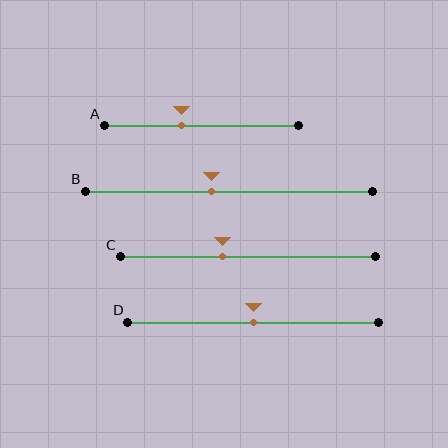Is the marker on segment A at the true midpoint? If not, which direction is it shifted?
No, the marker on segment A is shifted to the left by about 11% of the segment length.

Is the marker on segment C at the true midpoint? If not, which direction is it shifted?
No, the marker on segment C is shifted to the left by about 10% of the segment length.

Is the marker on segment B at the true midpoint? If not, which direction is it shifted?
No, the marker on segment B is shifted to the left by about 6% of the segment length.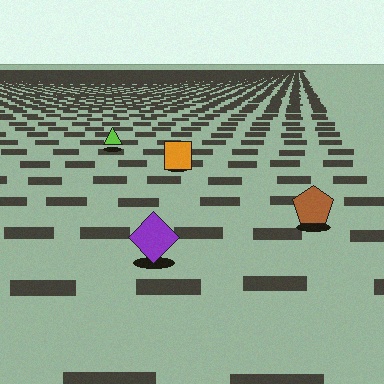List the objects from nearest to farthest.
From nearest to farthest: the purple diamond, the brown pentagon, the orange square, the lime triangle.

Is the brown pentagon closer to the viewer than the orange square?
Yes. The brown pentagon is closer — you can tell from the texture gradient: the ground texture is coarser near it.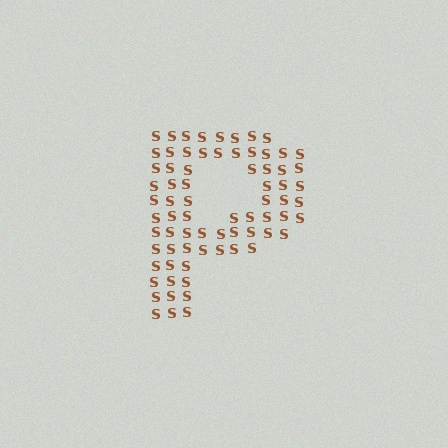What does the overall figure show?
The overall figure shows the letter P.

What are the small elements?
The small elements are letter S's.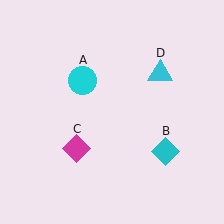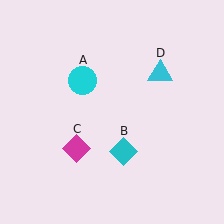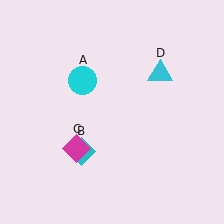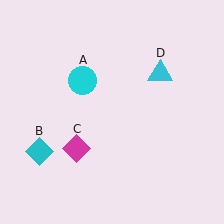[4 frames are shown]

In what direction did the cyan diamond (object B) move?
The cyan diamond (object B) moved left.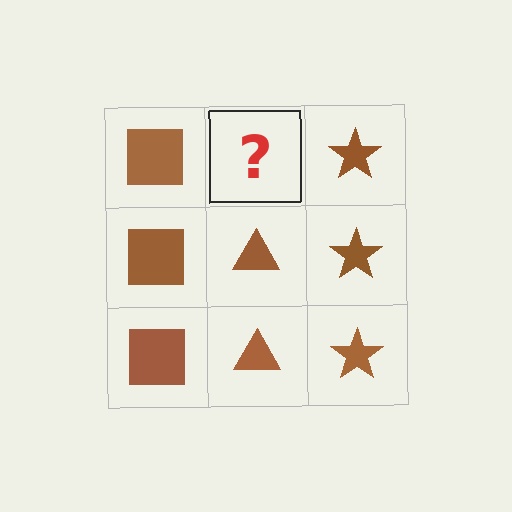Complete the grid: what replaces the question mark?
The question mark should be replaced with a brown triangle.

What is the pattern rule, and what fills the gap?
The rule is that each column has a consistent shape. The gap should be filled with a brown triangle.